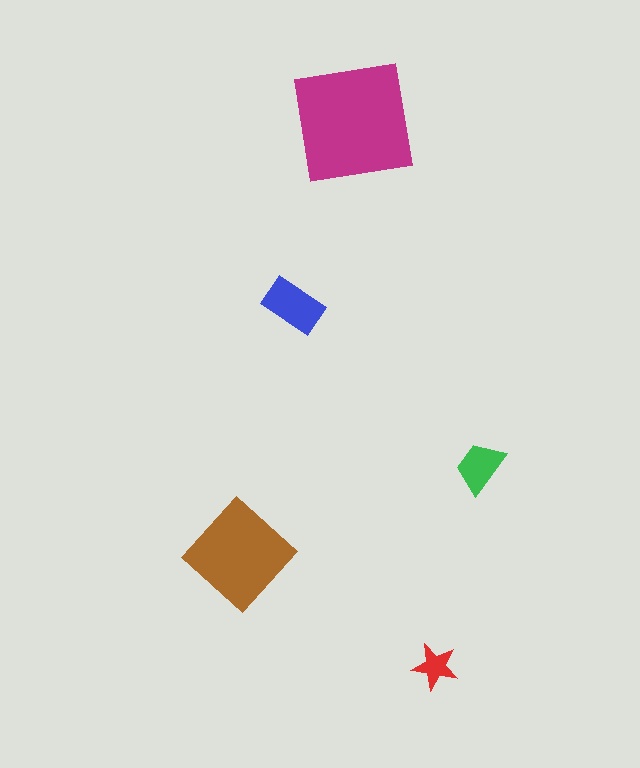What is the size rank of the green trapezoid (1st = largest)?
4th.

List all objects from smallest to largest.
The red star, the green trapezoid, the blue rectangle, the brown diamond, the magenta square.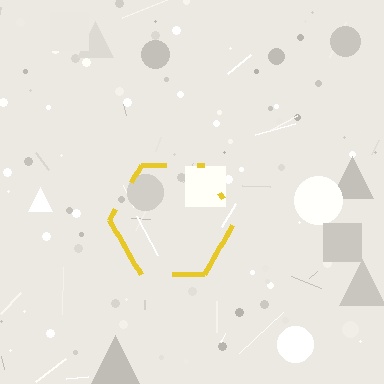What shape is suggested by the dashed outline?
The dashed outline suggests a hexagon.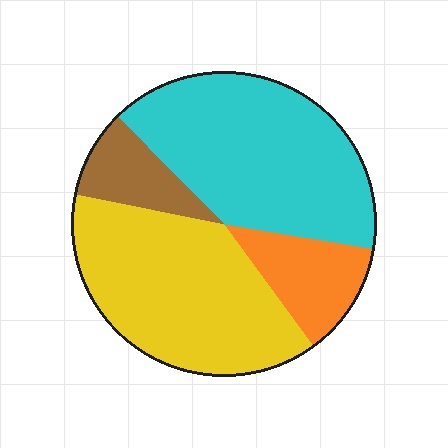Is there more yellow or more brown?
Yellow.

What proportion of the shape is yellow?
Yellow takes up about three eighths (3/8) of the shape.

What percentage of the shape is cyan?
Cyan takes up about two fifths (2/5) of the shape.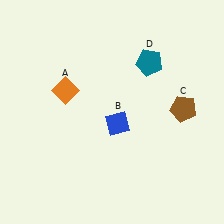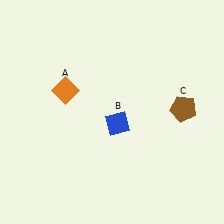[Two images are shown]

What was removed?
The teal pentagon (D) was removed in Image 2.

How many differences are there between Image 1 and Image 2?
There is 1 difference between the two images.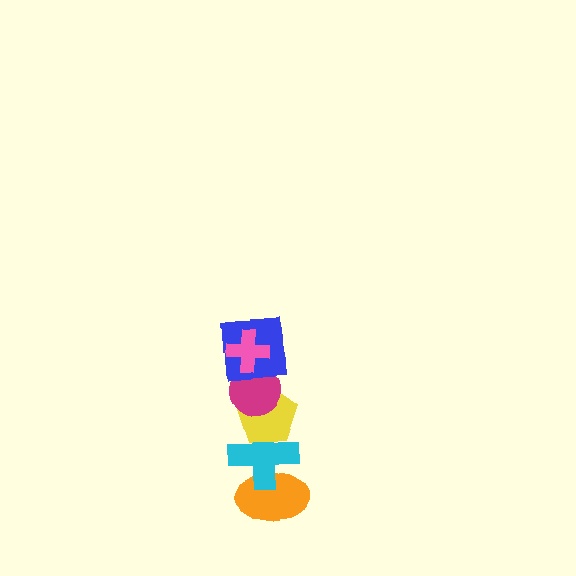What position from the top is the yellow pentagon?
The yellow pentagon is 4th from the top.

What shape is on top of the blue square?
The pink cross is on top of the blue square.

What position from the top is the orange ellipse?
The orange ellipse is 6th from the top.